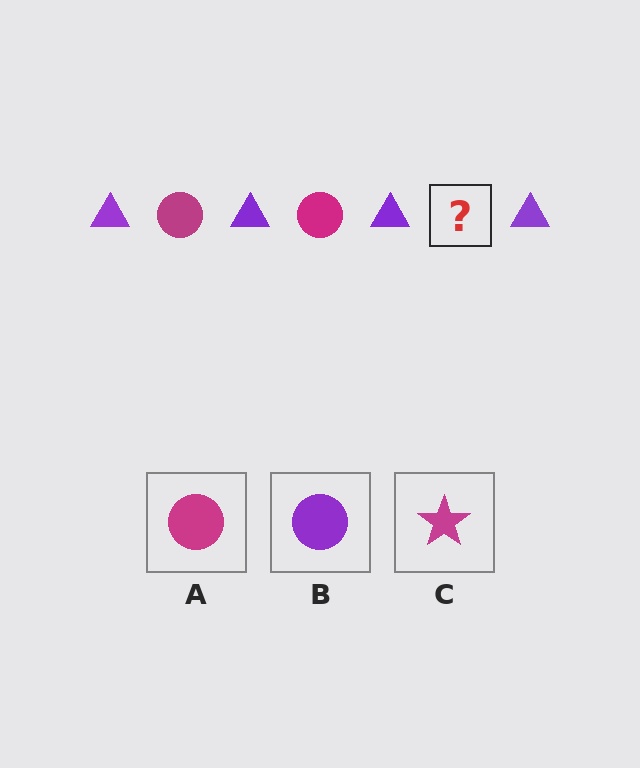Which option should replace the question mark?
Option A.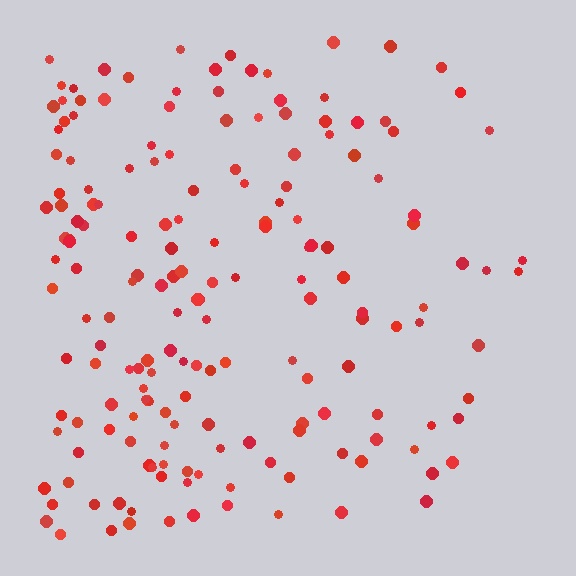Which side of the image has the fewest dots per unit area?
The right.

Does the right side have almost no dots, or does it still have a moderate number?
Still a moderate number, just noticeably fewer than the left.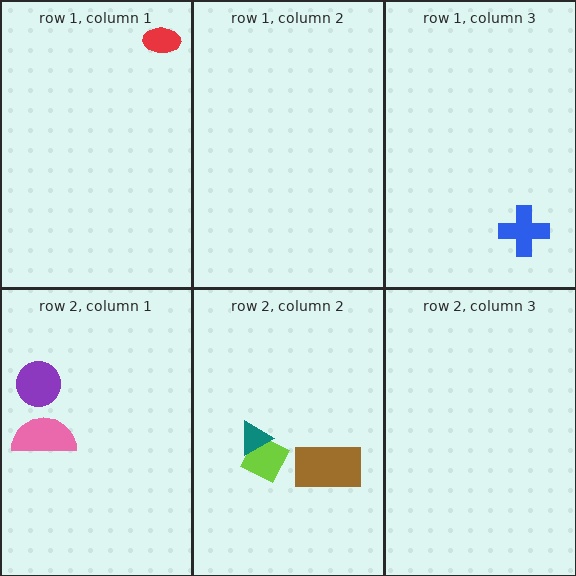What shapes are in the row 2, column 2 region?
The lime diamond, the brown rectangle, the teal triangle.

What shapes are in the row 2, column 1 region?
The purple circle, the pink semicircle.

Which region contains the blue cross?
The row 1, column 3 region.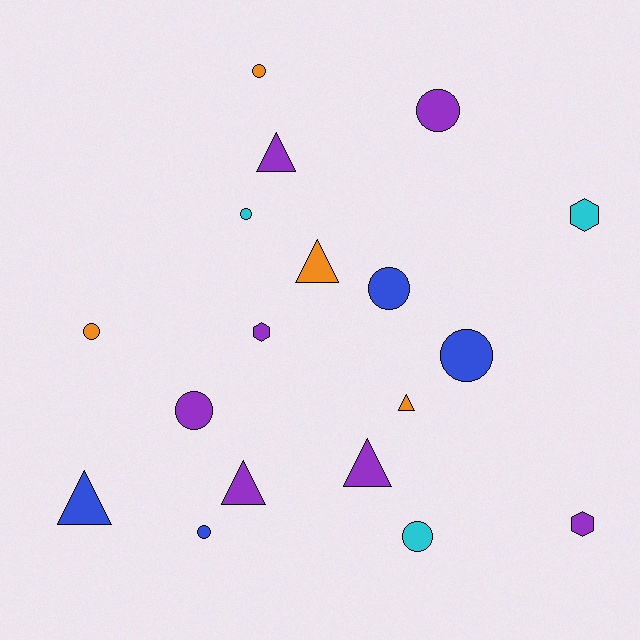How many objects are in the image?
There are 18 objects.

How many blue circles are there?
There are 3 blue circles.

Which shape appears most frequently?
Circle, with 9 objects.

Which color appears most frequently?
Purple, with 7 objects.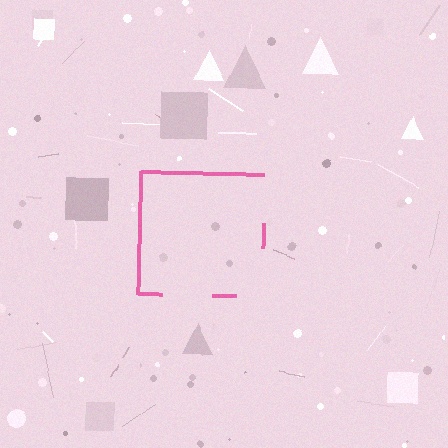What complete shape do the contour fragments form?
The contour fragments form a square.